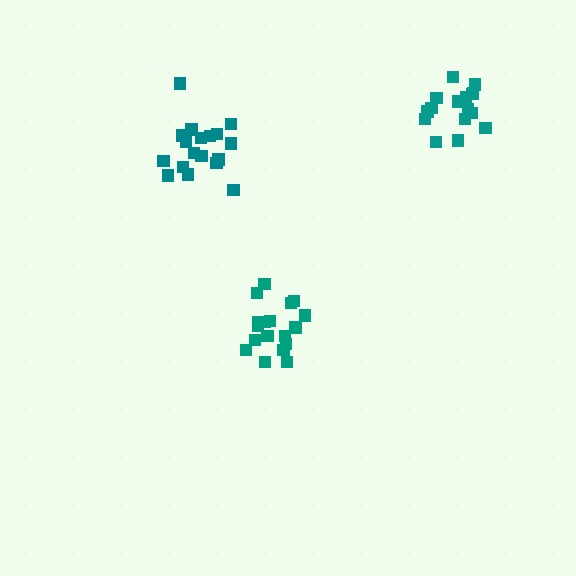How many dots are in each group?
Group 1: 18 dots, Group 2: 18 dots, Group 3: 16 dots (52 total).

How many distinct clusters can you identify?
There are 3 distinct clusters.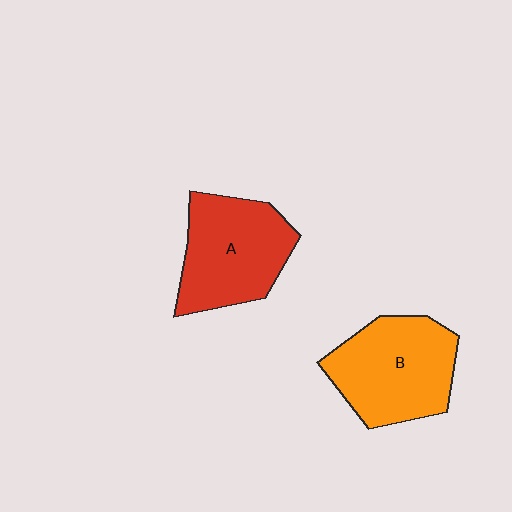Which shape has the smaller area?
Shape A (red).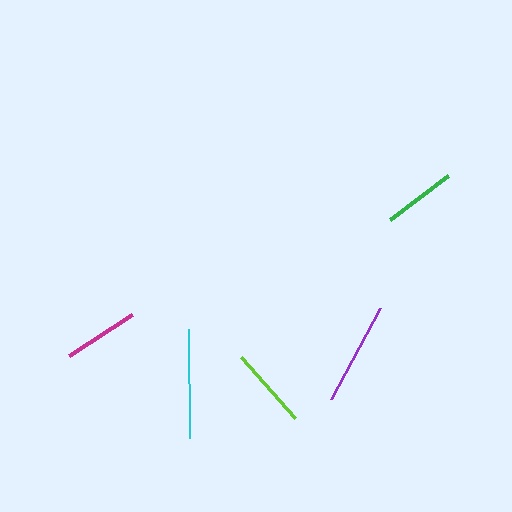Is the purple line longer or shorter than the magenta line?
The purple line is longer than the magenta line.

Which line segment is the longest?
The cyan line is the longest at approximately 109 pixels.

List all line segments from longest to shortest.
From longest to shortest: cyan, purple, lime, magenta, green.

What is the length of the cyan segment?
The cyan segment is approximately 109 pixels long.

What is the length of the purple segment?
The purple segment is approximately 103 pixels long.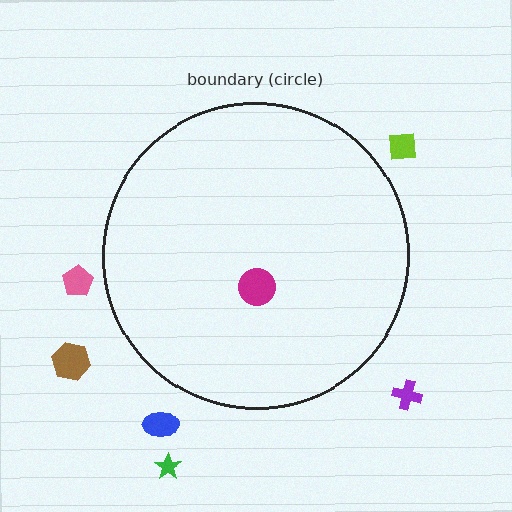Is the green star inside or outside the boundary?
Outside.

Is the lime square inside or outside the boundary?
Outside.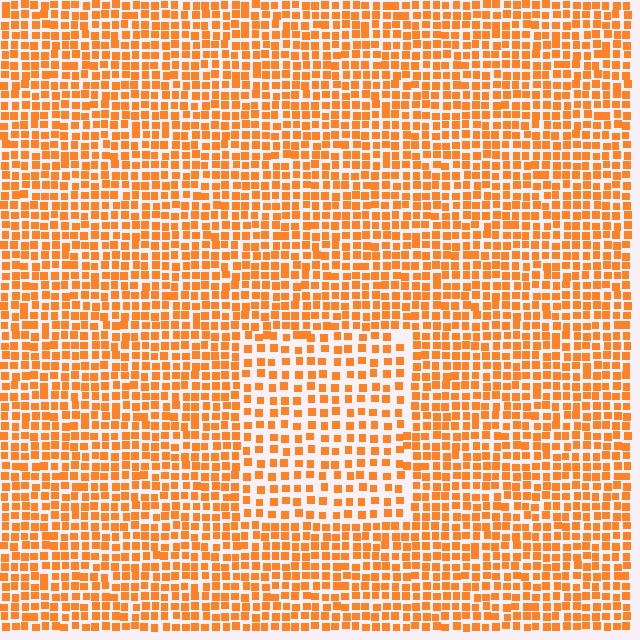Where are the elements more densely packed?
The elements are more densely packed outside the rectangle boundary.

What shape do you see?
I see a rectangle.